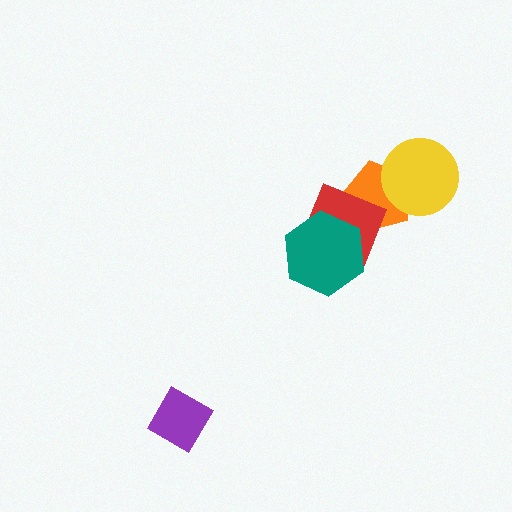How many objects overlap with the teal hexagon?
1 object overlaps with the teal hexagon.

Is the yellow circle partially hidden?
No, no other shape covers it.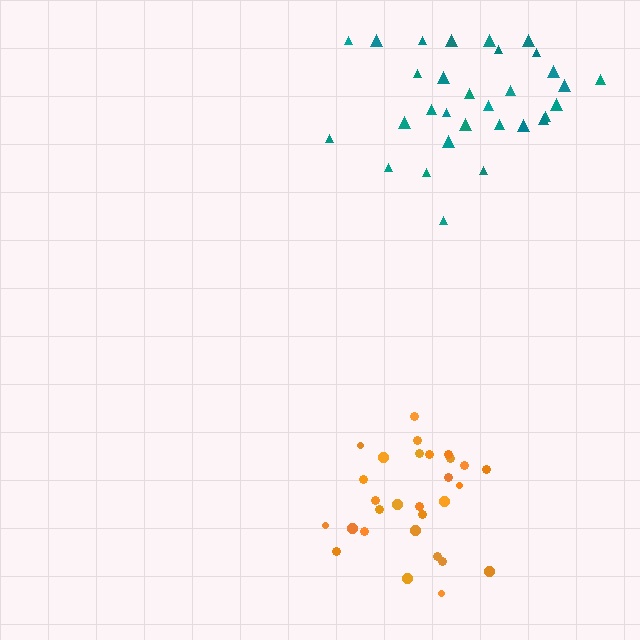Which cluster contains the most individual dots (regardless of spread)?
Teal (32).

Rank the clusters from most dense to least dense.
teal, orange.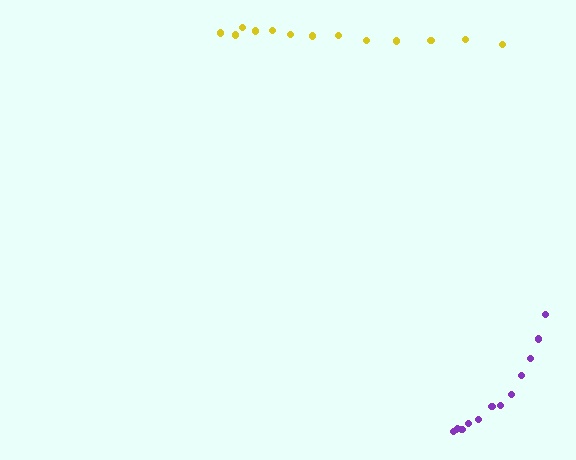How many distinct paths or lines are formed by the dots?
There are 2 distinct paths.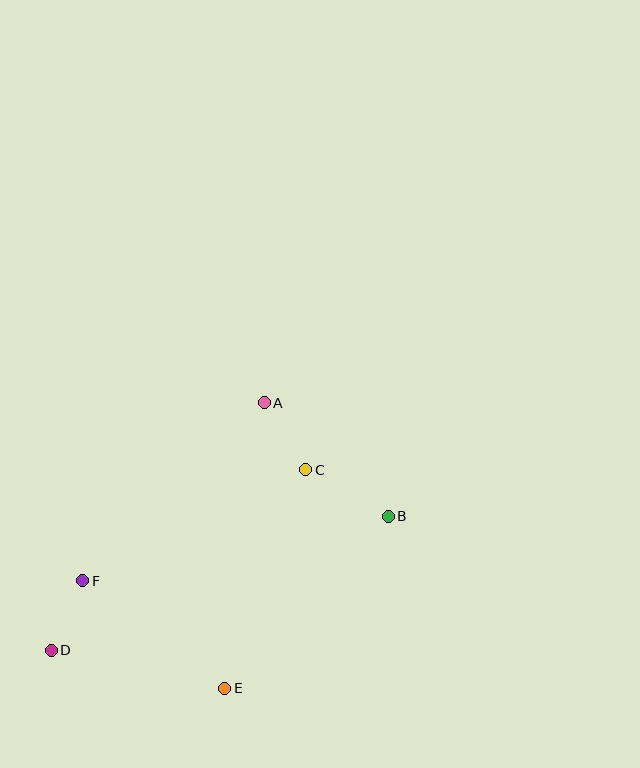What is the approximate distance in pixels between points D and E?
The distance between D and E is approximately 178 pixels.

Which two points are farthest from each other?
Points B and D are farthest from each other.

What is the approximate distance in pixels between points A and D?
The distance between A and D is approximately 326 pixels.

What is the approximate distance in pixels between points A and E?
The distance between A and E is approximately 288 pixels.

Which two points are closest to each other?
Points D and F are closest to each other.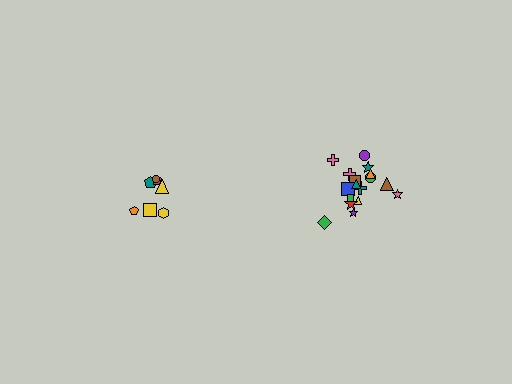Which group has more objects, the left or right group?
The right group.